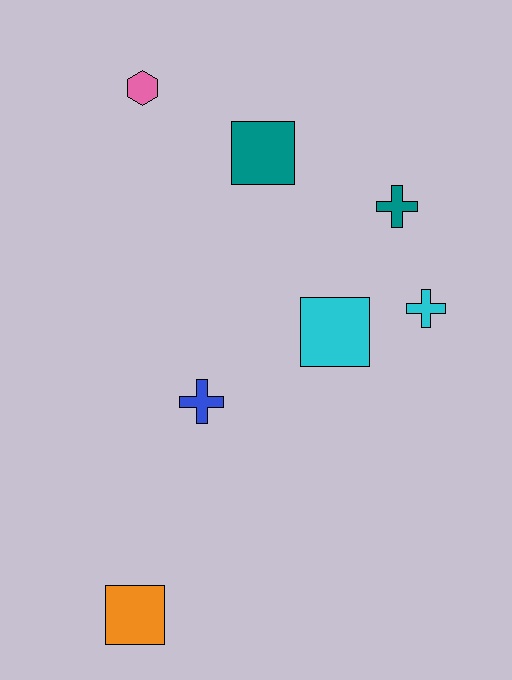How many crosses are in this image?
There are 3 crosses.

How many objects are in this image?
There are 7 objects.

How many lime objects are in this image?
There are no lime objects.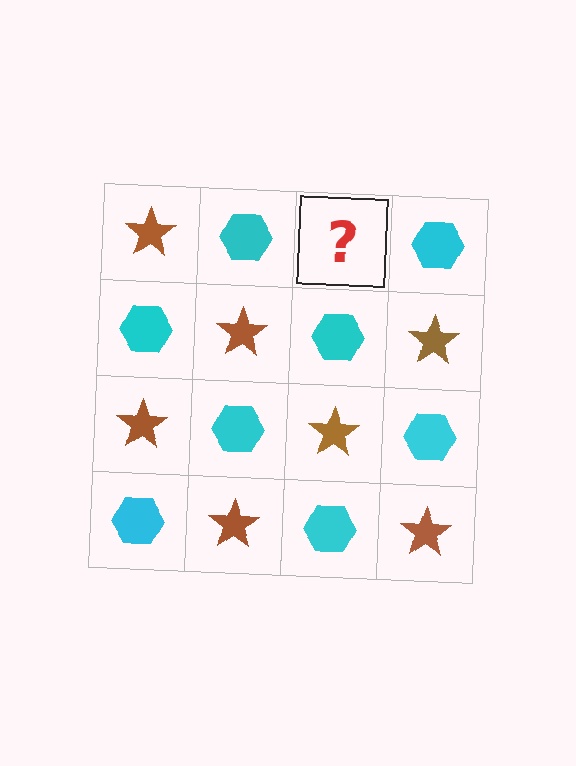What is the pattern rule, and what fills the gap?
The rule is that it alternates brown star and cyan hexagon in a checkerboard pattern. The gap should be filled with a brown star.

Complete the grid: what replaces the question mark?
The question mark should be replaced with a brown star.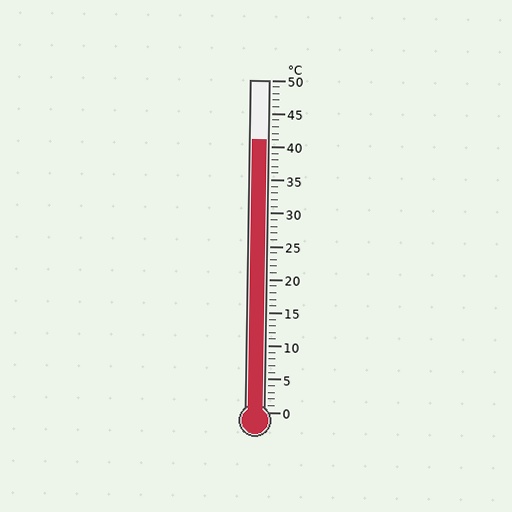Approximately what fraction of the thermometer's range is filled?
The thermometer is filled to approximately 80% of its range.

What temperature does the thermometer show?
The thermometer shows approximately 41°C.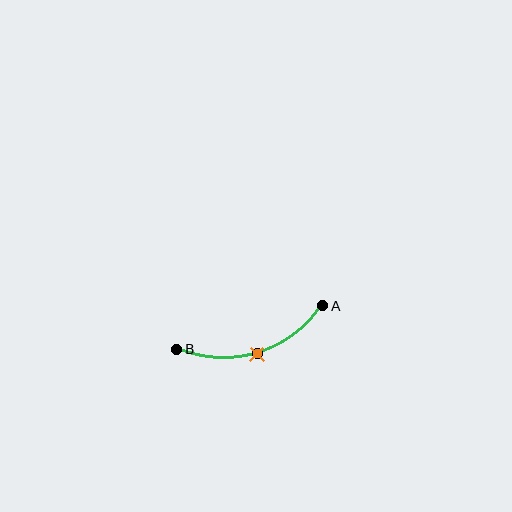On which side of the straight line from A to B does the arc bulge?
The arc bulges below the straight line connecting A and B.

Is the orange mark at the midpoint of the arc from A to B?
Yes. The orange mark lies on the arc at equal arc-length from both A and B — it is the arc midpoint.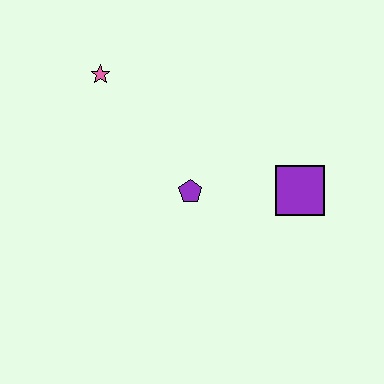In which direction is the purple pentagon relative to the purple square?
The purple pentagon is to the left of the purple square.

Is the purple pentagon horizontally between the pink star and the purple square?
Yes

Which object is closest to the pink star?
The purple pentagon is closest to the pink star.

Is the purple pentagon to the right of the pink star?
Yes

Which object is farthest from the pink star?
The purple square is farthest from the pink star.